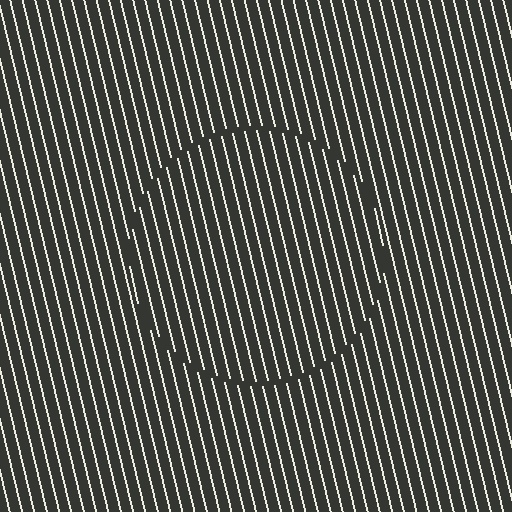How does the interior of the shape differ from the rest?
The interior of the shape contains the same grating, shifted by half a period — the contour is defined by the phase discontinuity where line-ends from the inner and outer gratings abut.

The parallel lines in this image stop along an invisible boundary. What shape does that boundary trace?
An illusory circle. The interior of the shape contains the same grating, shifted by half a period — the contour is defined by the phase discontinuity where line-ends from the inner and outer gratings abut.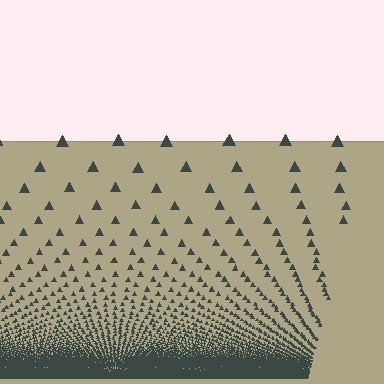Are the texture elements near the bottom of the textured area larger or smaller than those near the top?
Smaller. The gradient is inverted — elements near the bottom are smaller and denser.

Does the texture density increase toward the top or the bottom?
Density increases toward the bottom.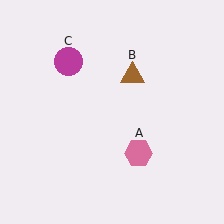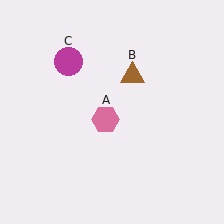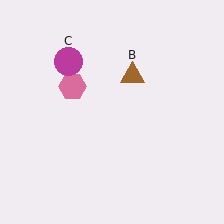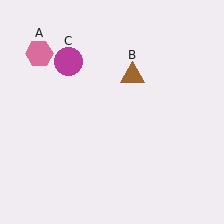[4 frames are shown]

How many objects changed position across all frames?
1 object changed position: pink hexagon (object A).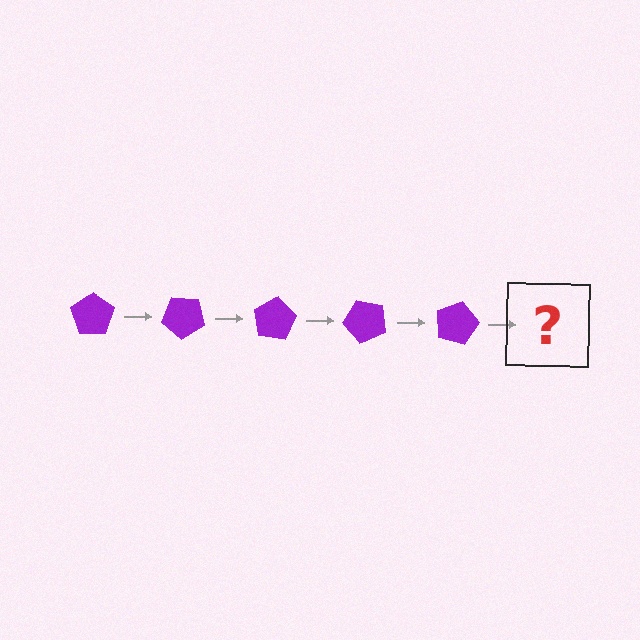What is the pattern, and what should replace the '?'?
The pattern is that the pentagon rotates 40 degrees each step. The '?' should be a purple pentagon rotated 200 degrees.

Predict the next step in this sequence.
The next step is a purple pentagon rotated 200 degrees.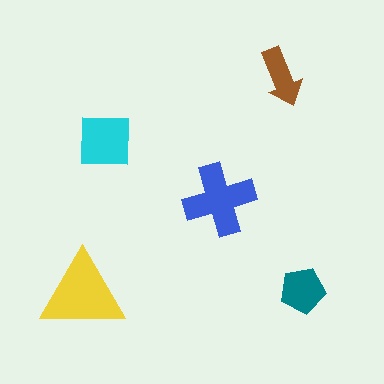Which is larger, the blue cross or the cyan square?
The blue cross.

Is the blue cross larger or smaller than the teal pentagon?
Larger.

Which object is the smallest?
The brown arrow.